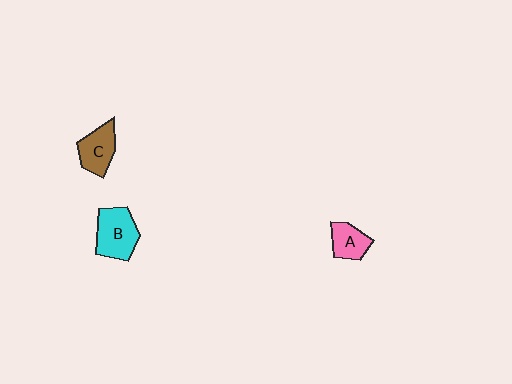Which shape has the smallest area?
Shape A (pink).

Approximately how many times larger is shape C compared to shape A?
Approximately 1.2 times.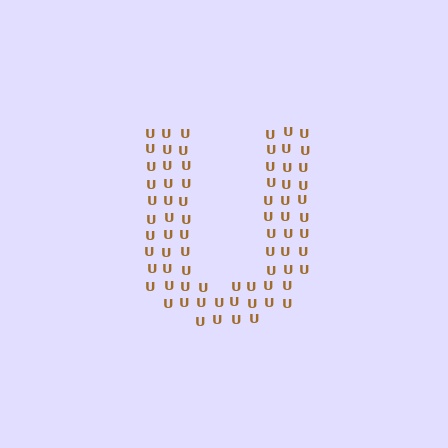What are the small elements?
The small elements are letter U's.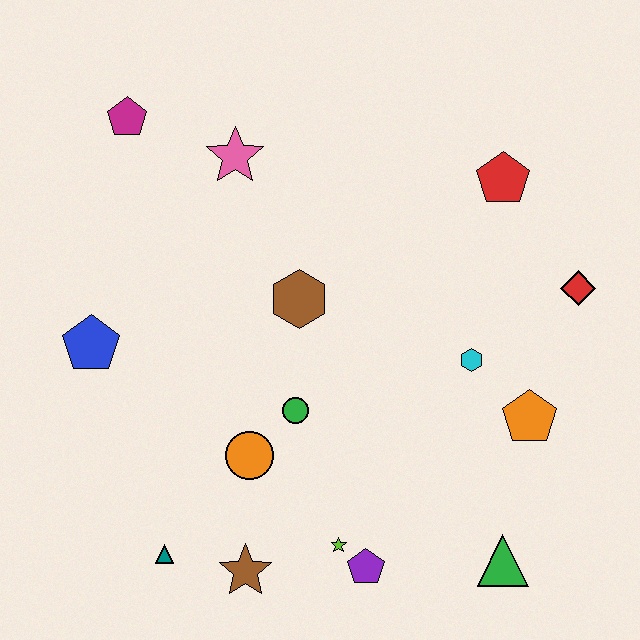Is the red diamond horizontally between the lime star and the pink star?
No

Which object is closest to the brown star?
The teal triangle is closest to the brown star.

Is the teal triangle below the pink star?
Yes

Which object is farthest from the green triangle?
The magenta pentagon is farthest from the green triangle.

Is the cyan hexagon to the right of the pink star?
Yes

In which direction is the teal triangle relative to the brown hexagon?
The teal triangle is below the brown hexagon.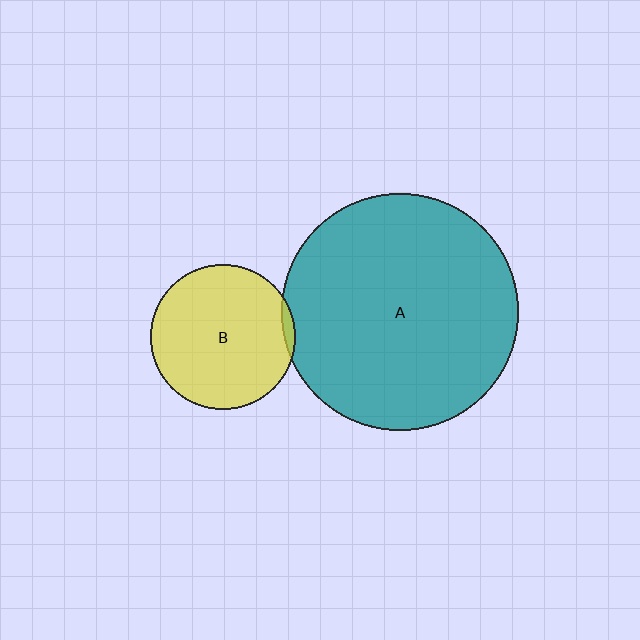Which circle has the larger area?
Circle A (teal).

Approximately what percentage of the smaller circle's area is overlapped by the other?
Approximately 5%.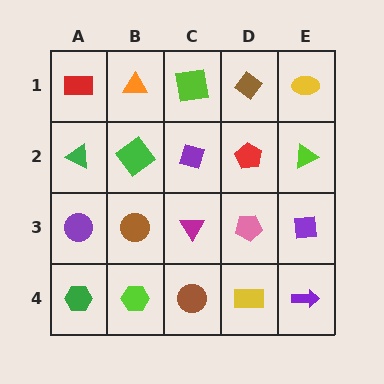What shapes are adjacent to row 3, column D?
A red pentagon (row 2, column D), a yellow rectangle (row 4, column D), a magenta triangle (row 3, column C), a purple square (row 3, column E).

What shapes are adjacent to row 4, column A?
A purple circle (row 3, column A), a lime hexagon (row 4, column B).